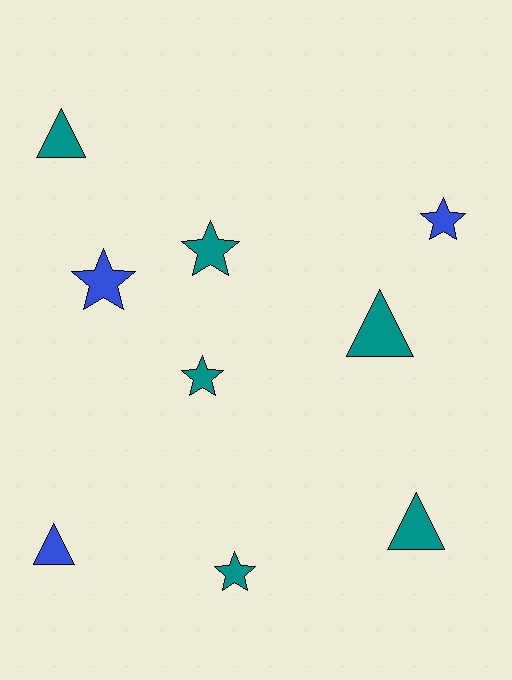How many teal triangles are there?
There are 3 teal triangles.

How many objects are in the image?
There are 9 objects.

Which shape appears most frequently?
Star, with 5 objects.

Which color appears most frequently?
Teal, with 6 objects.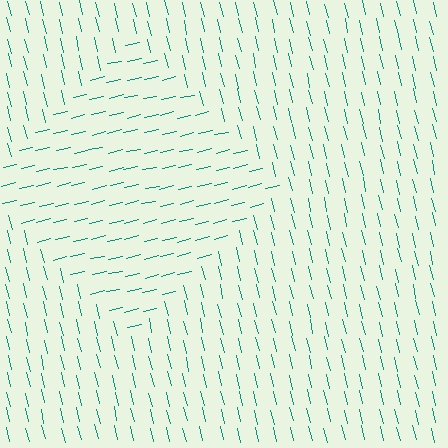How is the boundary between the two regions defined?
The boundary is defined purely by a change in line orientation (approximately 90 degrees difference). All lines are the same color and thickness.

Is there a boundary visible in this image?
Yes, there is a texture boundary formed by a change in line orientation.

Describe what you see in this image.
The image is filled with small teal line segments. A diamond region in the image has lines oriented differently from the surrounding lines, creating a visible texture boundary.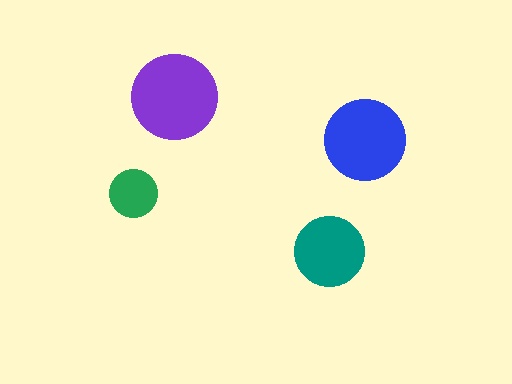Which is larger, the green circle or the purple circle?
The purple one.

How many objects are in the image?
There are 4 objects in the image.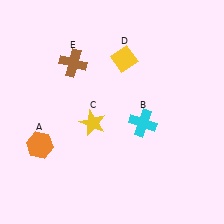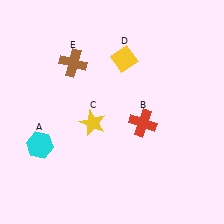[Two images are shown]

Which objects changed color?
A changed from orange to cyan. B changed from cyan to red.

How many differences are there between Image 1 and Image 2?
There are 2 differences between the two images.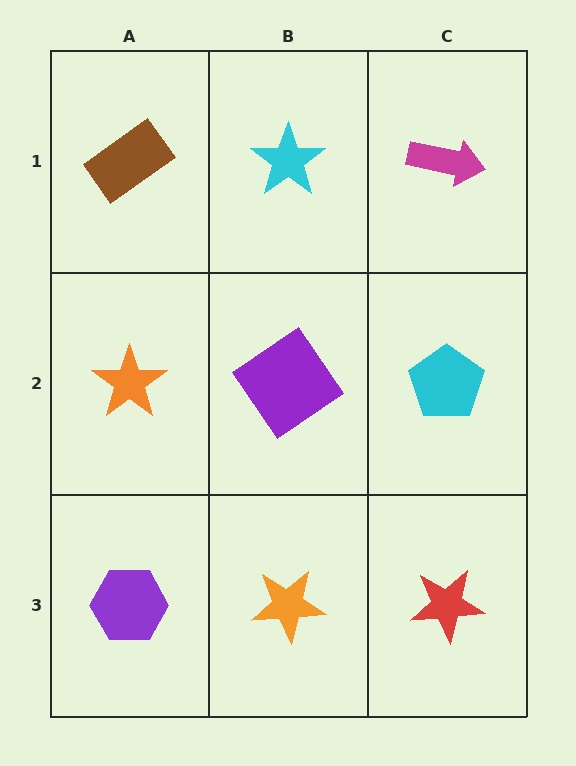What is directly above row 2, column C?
A magenta arrow.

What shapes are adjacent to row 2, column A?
A brown rectangle (row 1, column A), a purple hexagon (row 3, column A), a purple diamond (row 2, column B).